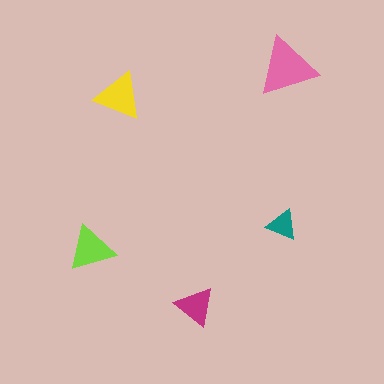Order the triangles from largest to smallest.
the pink one, the yellow one, the lime one, the magenta one, the teal one.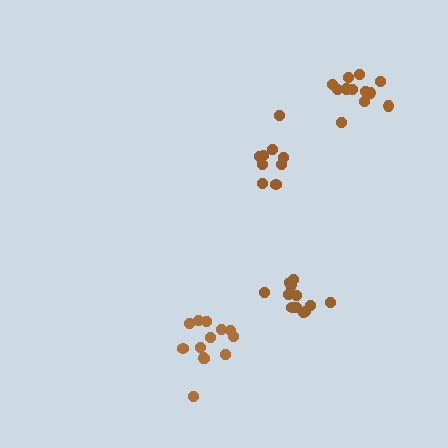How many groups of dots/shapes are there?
There are 4 groups.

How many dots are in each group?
Group 1: 13 dots, Group 2: 13 dots, Group 3: 9 dots, Group 4: 12 dots (47 total).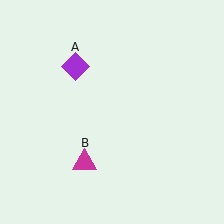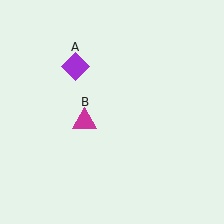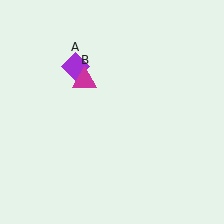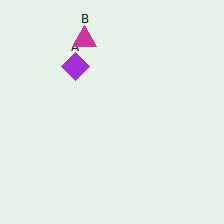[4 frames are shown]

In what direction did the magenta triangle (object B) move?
The magenta triangle (object B) moved up.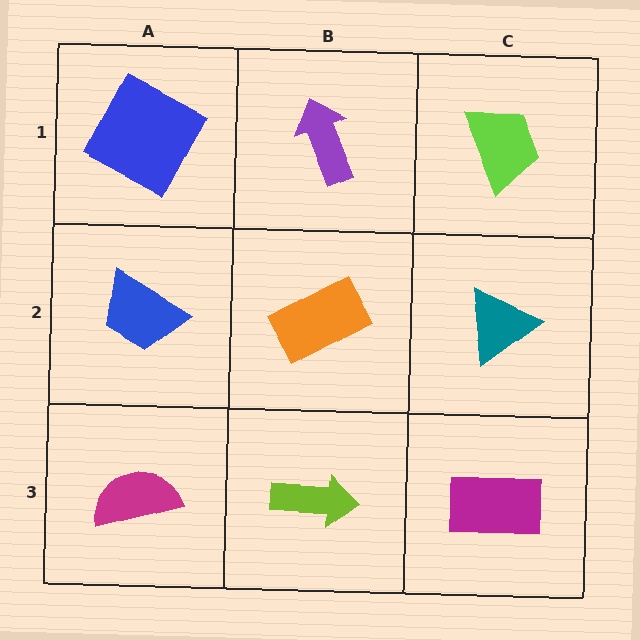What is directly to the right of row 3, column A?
A lime arrow.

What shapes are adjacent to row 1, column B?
An orange rectangle (row 2, column B), a blue square (row 1, column A), a lime trapezoid (row 1, column C).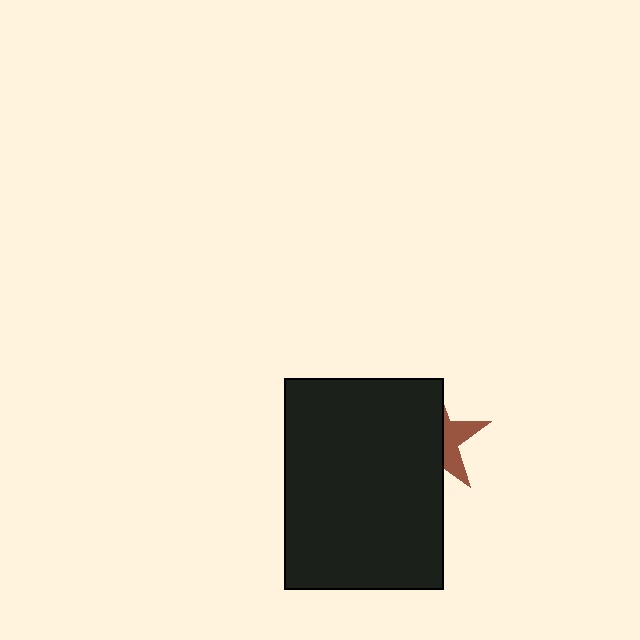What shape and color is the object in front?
The object in front is a black rectangle.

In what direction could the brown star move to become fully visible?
The brown star could move right. That would shift it out from behind the black rectangle entirely.